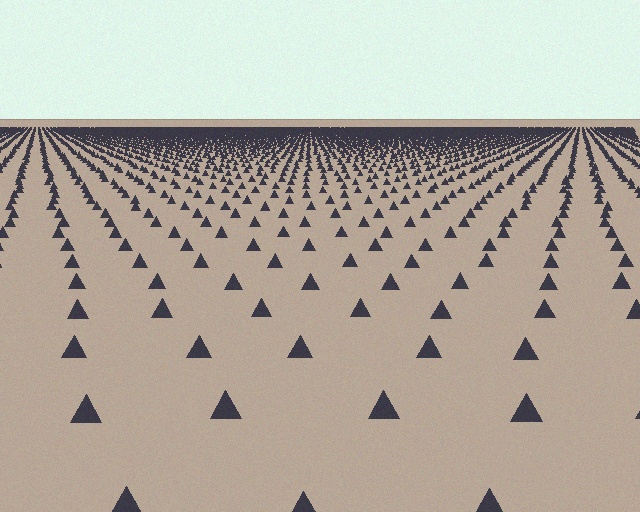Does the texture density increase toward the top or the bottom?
Density increases toward the top.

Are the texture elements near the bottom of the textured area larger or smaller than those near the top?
Larger. Near the bottom, elements are closer to the viewer and appear at a bigger on-screen size.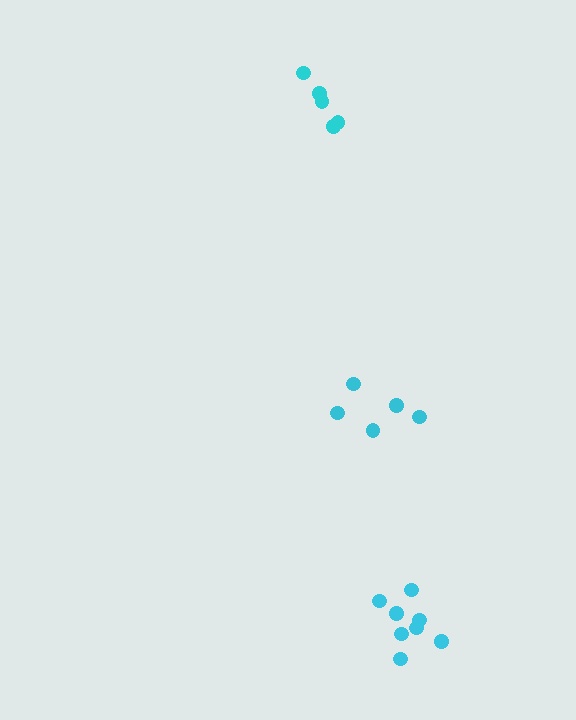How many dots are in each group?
Group 1: 5 dots, Group 2: 5 dots, Group 3: 8 dots (18 total).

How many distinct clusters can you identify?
There are 3 distinct clusters.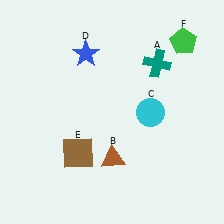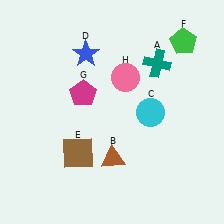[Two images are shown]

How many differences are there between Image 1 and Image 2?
There are 2 differences between the two images.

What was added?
A magenta pentagon (G), a pink circle (H) were added in Image 2.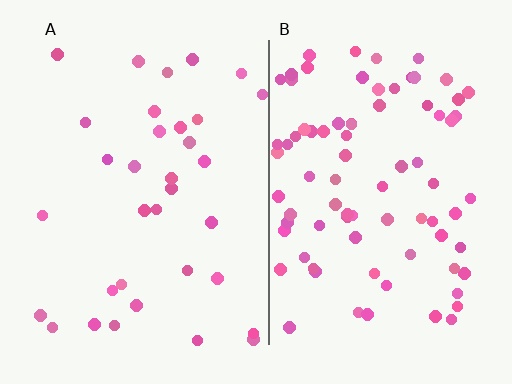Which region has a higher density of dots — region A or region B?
B (the right).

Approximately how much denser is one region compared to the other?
Approximately 2.5× — region B over region A.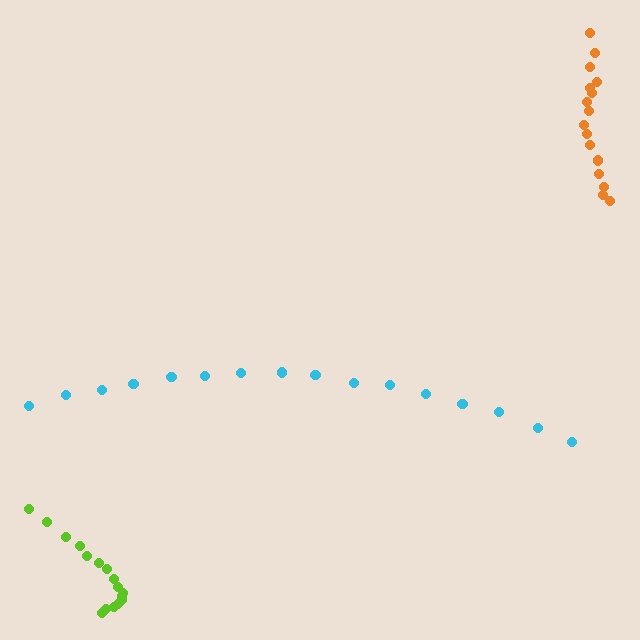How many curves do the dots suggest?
There are 3 distinct paths.